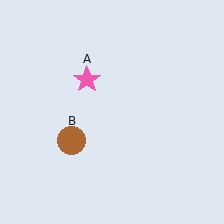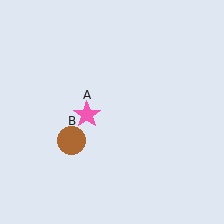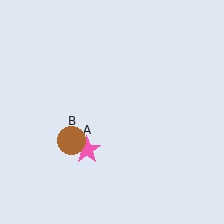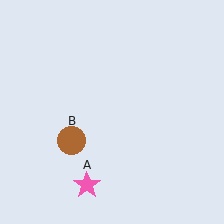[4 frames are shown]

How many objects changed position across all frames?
1 object changed position: pink star (object A).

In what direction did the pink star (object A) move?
The pink star (object A) moved down.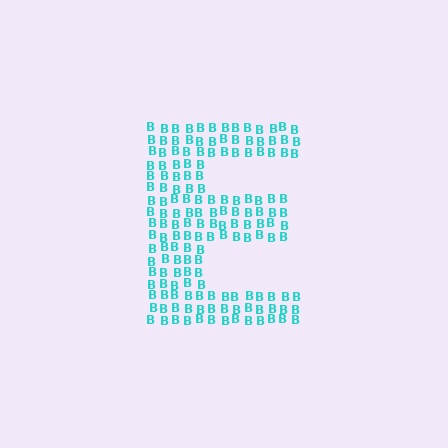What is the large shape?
The large shape is the letter E.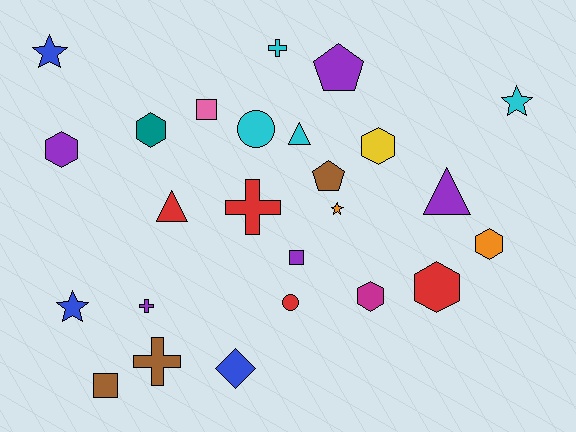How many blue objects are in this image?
There are 3 blue objects.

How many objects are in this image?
There are 25 objects.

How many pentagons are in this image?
There are 2 pentagons.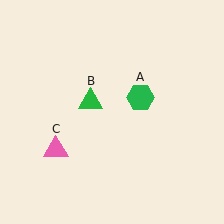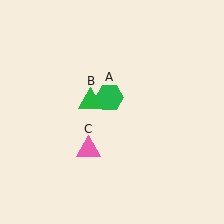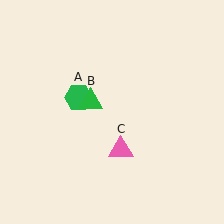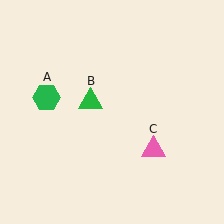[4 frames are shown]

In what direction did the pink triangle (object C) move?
The pink triangle (object C) moved right.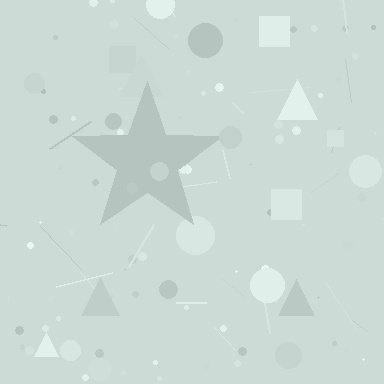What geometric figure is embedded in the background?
A star is embedded in the background.